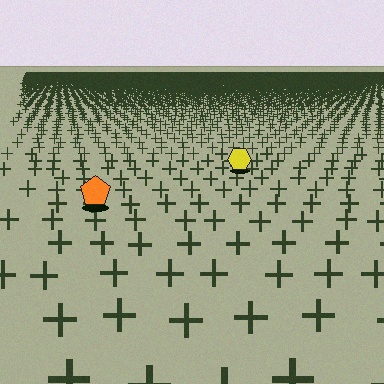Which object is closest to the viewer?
The orange pentagon is closest. The texture marks near it are larger and more spread out.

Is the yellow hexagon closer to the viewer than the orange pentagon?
No. The orange pentagon is closer — you can tell from the texture gradient: the ground texture is coarser near it.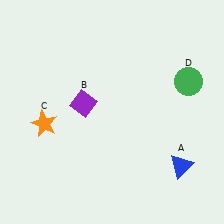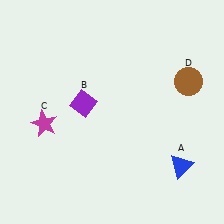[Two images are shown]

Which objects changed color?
C changed from orange to magenta. D changed from green to brown.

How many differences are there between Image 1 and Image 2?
There are 2 differences between the two images.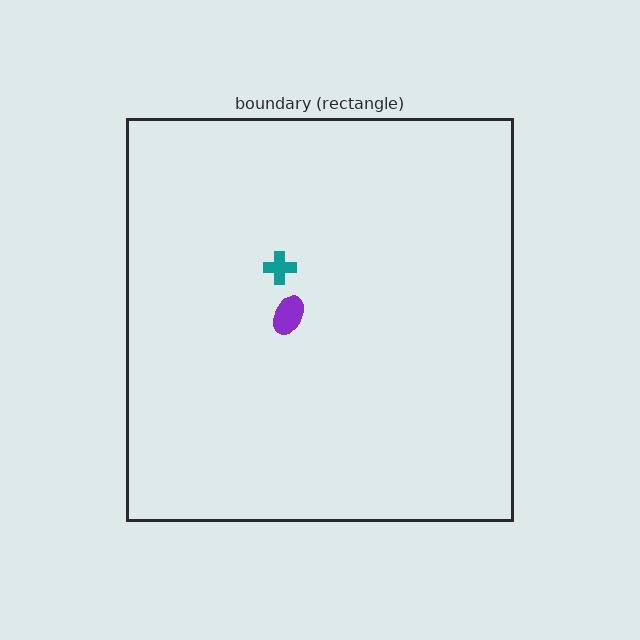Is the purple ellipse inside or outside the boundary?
Inside.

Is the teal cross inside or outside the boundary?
Inside.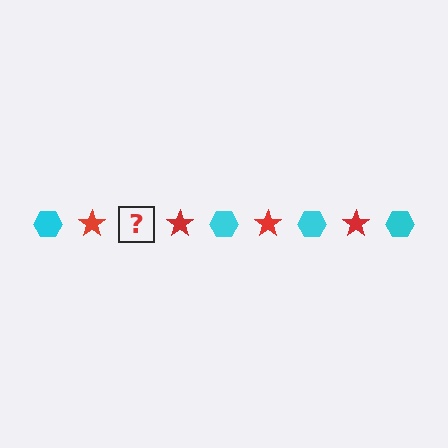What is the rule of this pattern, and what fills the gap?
The rule is that the pattern alternates between cyan hexagon and red star. The gap should be filled with a cyan hexagon.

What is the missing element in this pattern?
The missing element is a cyan hexagon.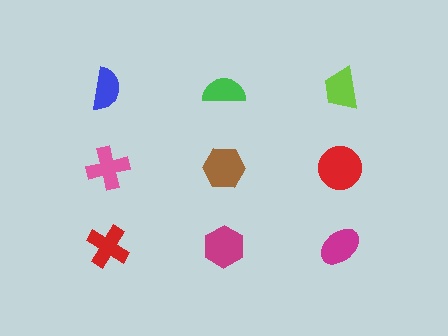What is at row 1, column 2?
A green semicircle.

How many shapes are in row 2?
3 shapes.